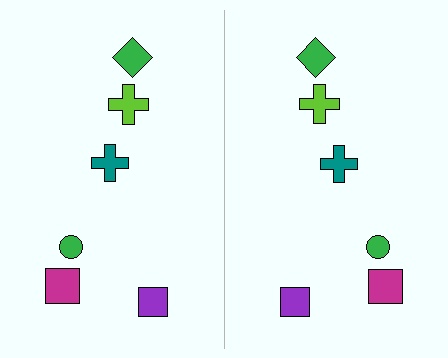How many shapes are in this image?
There are 12 shapes in this image.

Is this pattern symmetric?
Yes, this pattern has bilateral (reflection) symmetry.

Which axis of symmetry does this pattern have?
The pattern has a vertical axis of symmetry running through the center of the image.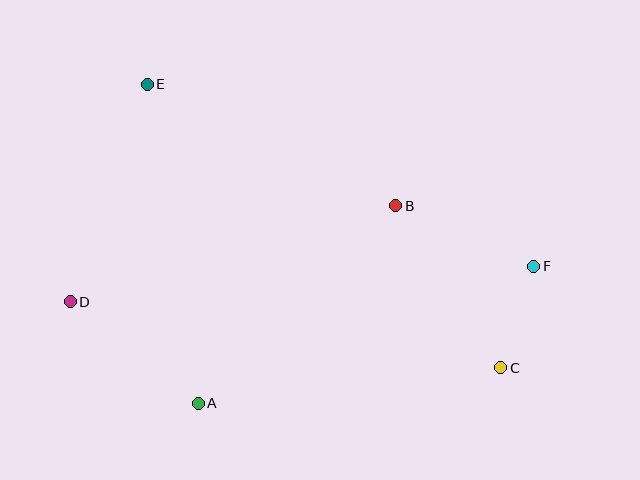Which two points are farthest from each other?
Points D and F are farthest from each other.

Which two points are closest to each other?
Points C and F are closest to each other.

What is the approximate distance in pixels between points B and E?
The distance between B and E is approximately 277 pixels.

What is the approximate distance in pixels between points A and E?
The distance between A and E is approximately 323 pixels.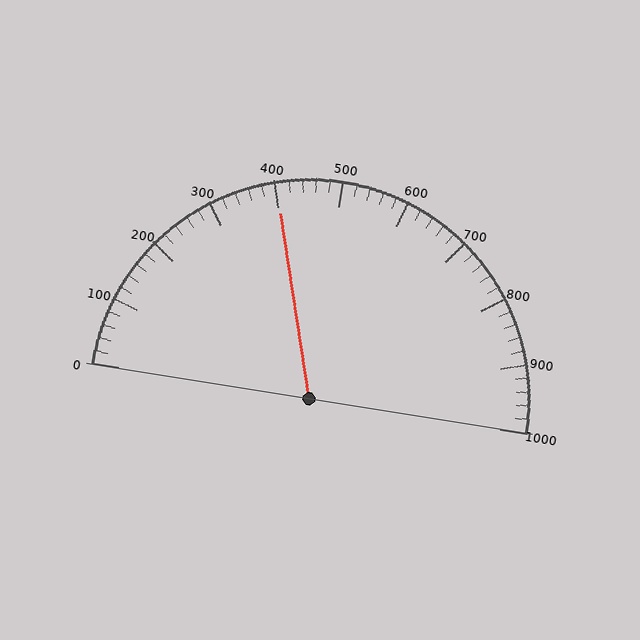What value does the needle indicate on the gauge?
The needle indicates approximately 400.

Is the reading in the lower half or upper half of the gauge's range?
The reading is in the lower half of the range (0 to 1000).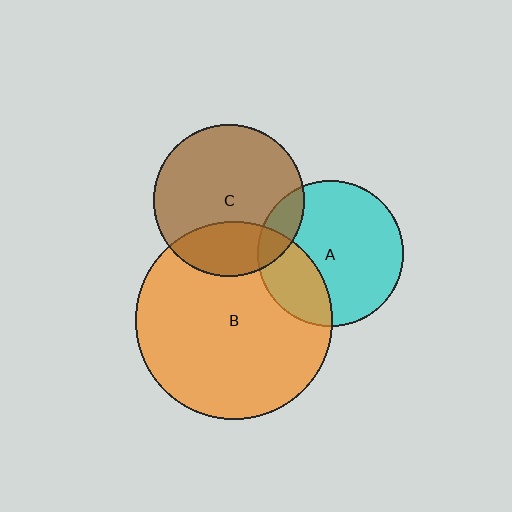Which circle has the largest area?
Circle B (orange).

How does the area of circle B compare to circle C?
Approximately 1.7 times.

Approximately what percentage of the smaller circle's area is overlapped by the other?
Approximately 30%.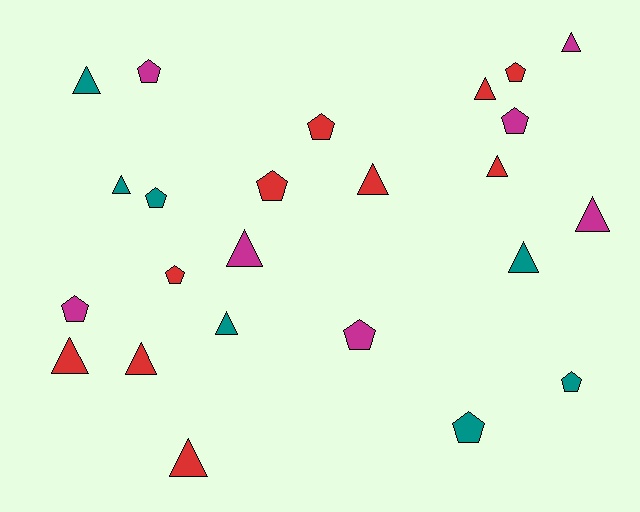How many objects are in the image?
There are 24 objects.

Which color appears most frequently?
Red, with 10 objects.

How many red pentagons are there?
There are 4 red pentagons.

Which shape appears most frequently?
Triangle, with 13 objects.